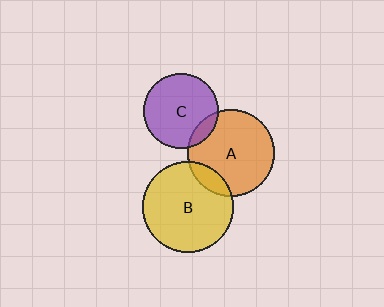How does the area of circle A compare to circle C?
Approximately 1.3 times.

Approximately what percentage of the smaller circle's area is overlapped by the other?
Approximately 15%.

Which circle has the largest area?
Circle B (yellow).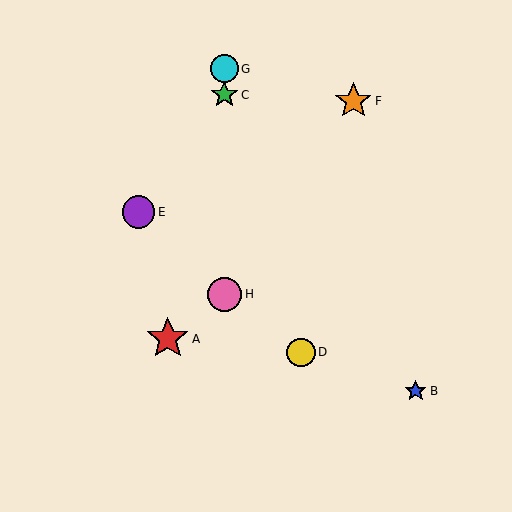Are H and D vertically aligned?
No, H is at x≈224 and D is at x≈301.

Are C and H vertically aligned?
Yes, both are at x≈224.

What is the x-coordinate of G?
Object G is at x≈224.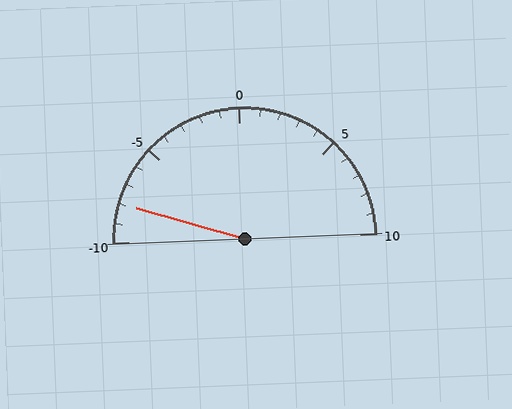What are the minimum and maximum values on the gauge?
The gauge ranges from -10 to 10.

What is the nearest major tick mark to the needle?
The nearest major tick mark is -10.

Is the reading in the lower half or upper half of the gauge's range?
The reading is in the lower half of the range (-10 to 10).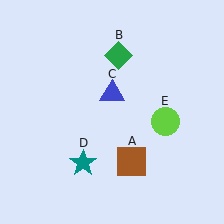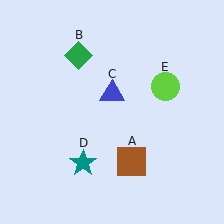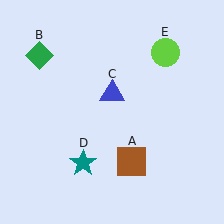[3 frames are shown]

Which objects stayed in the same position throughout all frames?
Brown square (object A) and blue triangle (object C) and teal star (object D) remained stationary.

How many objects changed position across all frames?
2 objects changed position: green diamond (object B), lime circle (object E).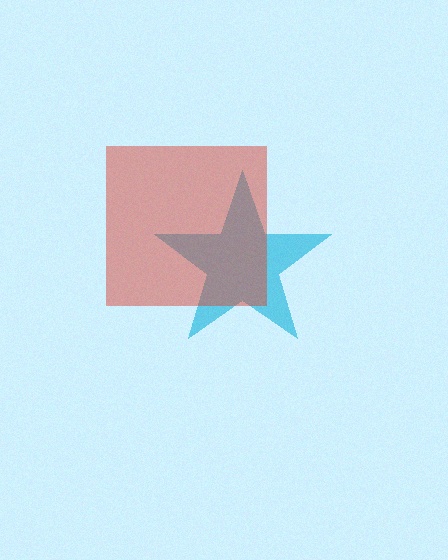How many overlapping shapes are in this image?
There are 2 overlapping shapes in the image.